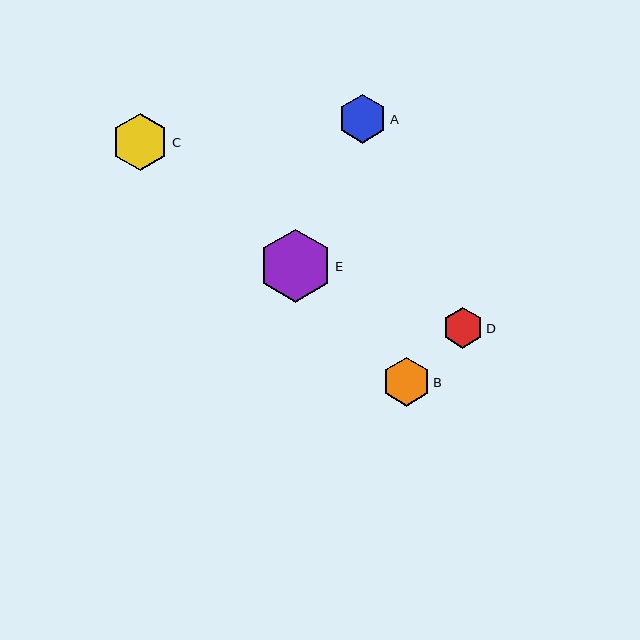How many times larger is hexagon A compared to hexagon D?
Hexagon A is approximately 1.2 times the size of hexagon D.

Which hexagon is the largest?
Hexagon E is the largest with a size of approximately 73 pixels.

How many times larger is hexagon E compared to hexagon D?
Hexagon E is approximately 1.8 times the size of hexagon D.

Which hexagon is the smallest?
Hexagon D is the smallest with a size of approximately 41 pixels.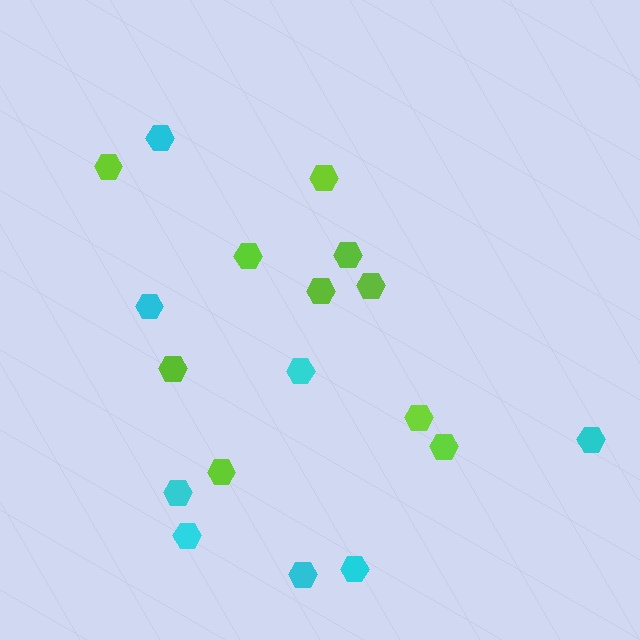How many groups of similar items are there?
There are 2 groups: one group of lime hexagons (10) and one group of cyan hexagons (8).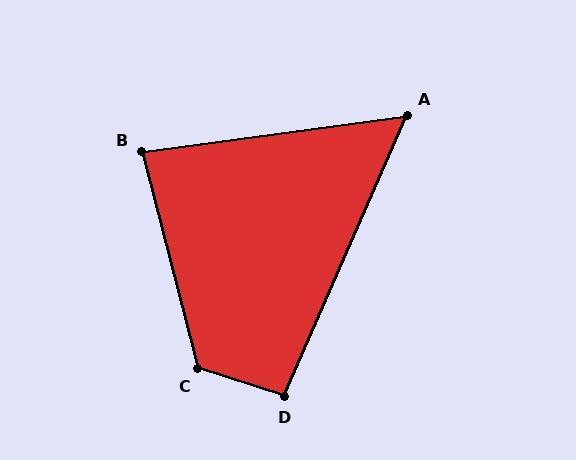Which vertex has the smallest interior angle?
A, at approximately 59 degrees.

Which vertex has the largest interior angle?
C, at approximately 121 degrees.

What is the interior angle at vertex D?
Approximately 97 degrees (obtuse).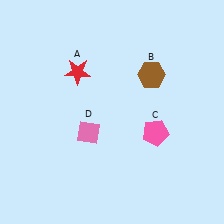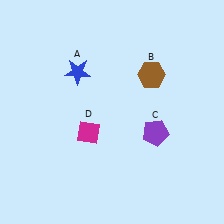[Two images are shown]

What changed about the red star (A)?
In Image 1, A is red. In Image 2, it changed to blue.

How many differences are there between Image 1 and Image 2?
There are 3 differences between the two images.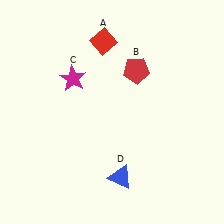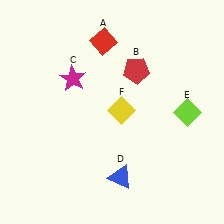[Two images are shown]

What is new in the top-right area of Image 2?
A yellow diamond (F) was added in the top-right area of Image 2.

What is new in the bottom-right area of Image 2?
A lime diamond (E) was added in the bottom-right area of Image 2.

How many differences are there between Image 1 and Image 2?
There are 2 differences between the two images.